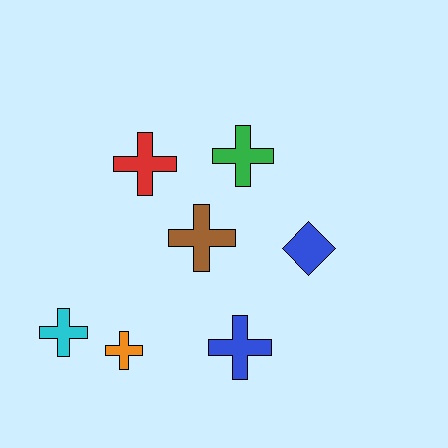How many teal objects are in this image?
There are no teal objects.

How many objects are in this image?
There are 7 objects.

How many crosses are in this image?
There are 6 crosses.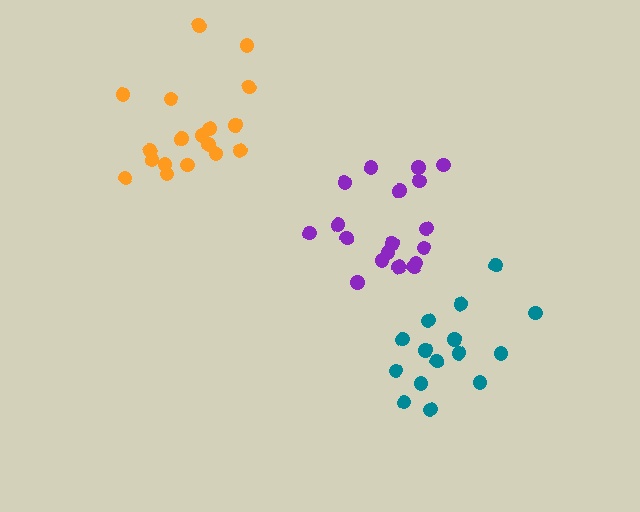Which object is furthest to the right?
The teal cluster is rightmost.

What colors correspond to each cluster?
The clusters are colored: teal, orange, purple.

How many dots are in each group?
Group 1: 15 dots, Group 2: 18 dots, Group 3: 18 dots (51 total).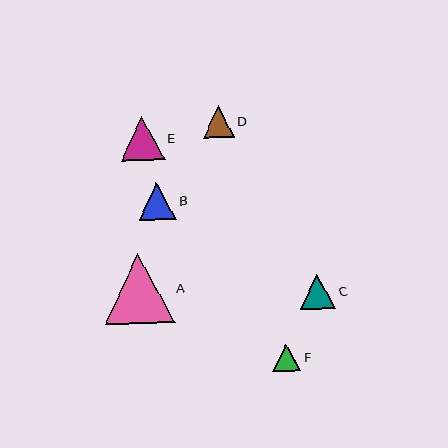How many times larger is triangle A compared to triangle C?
Triangle A is approximately 1.9 times the size of triangle C.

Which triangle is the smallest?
Triangle F is the smallest with a size of approximately 28 pixels.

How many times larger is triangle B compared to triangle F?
Triangle B is approximately 1.3 times the size of triangle F.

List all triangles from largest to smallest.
From largest to smallest: A, E, B, C, D, F.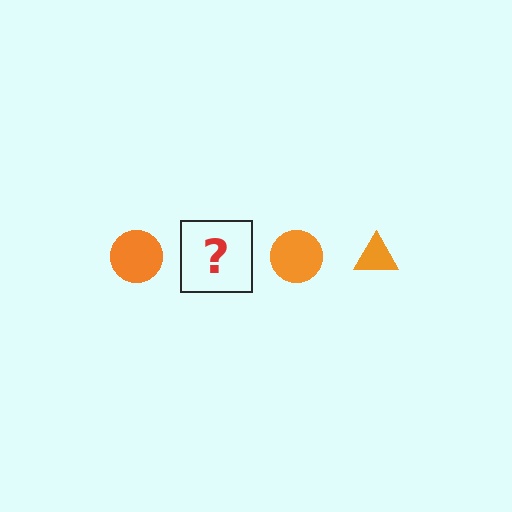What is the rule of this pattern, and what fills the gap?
The rule is that the pattern cycles through circle, triangle shapes in orange. The gap should be filled with an orange triangle.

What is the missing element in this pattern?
The missing element is an orange triangle.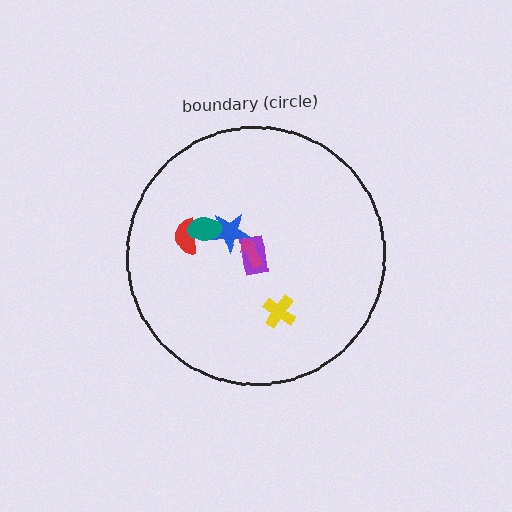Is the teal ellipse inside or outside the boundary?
Inside.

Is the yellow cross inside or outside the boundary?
Inside.